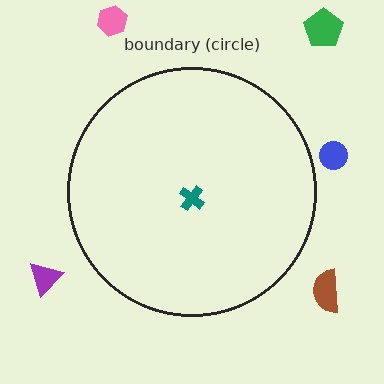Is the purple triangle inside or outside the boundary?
Outside.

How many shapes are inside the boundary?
1 inside, 5 outside.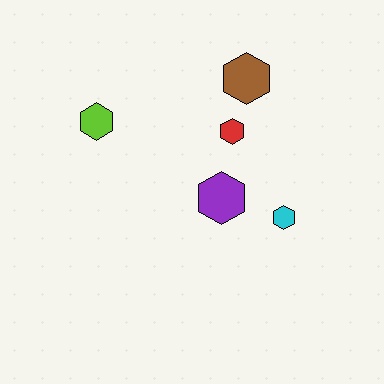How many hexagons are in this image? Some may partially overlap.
There are 5 hexagons.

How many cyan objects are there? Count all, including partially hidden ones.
There is 1 cyan object.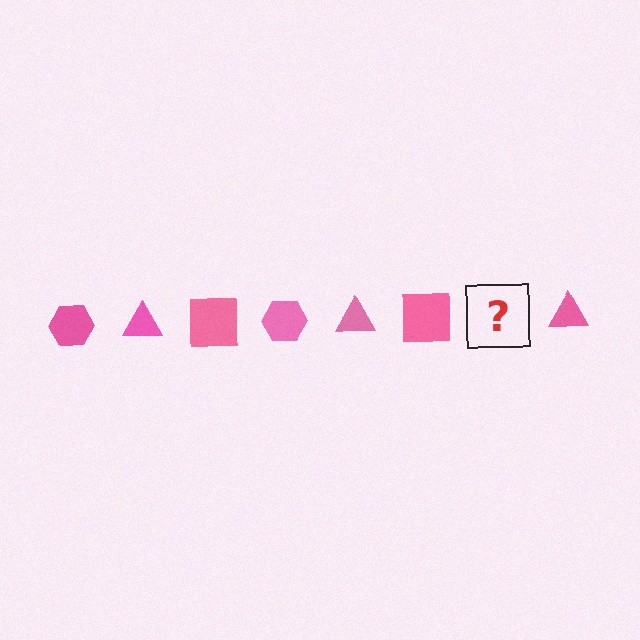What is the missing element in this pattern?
The missing element is a pink hexagon.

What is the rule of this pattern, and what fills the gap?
The rule is that the pattern cycles through hexagon, triangle, square shapes in pink. The gap should be filled with a pink hexagon.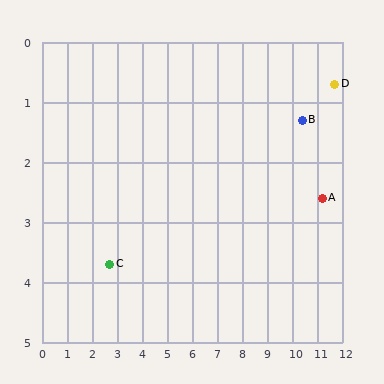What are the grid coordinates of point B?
Point B is at approximately (10.4, 1.3).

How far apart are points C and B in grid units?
Points C and B are about 8.1 grid units apart.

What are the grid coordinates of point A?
Point A is at approximately (11.2, 2.6).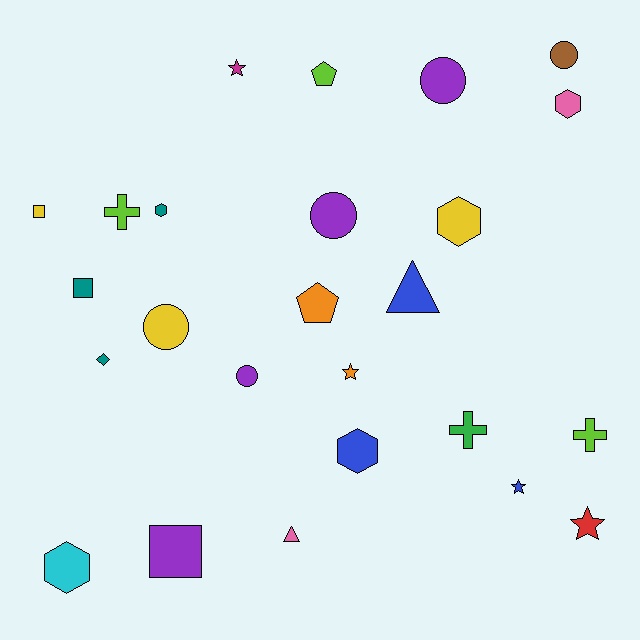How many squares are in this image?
There are 3 squares.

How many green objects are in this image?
There is 1 green object.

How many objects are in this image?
There are 25 objects.